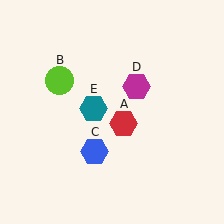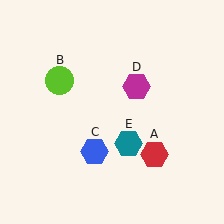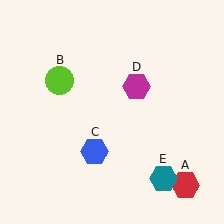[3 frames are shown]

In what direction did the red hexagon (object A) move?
The red hexagon (object A) moved down and to the right.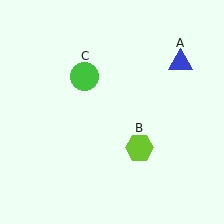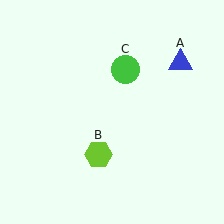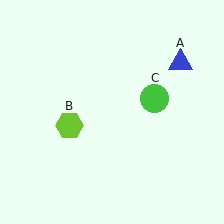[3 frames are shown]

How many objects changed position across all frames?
2 objects changed position: lime hexagon (object B), green circle (object C).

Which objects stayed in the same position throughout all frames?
Blue triangle (object A) remained stationary.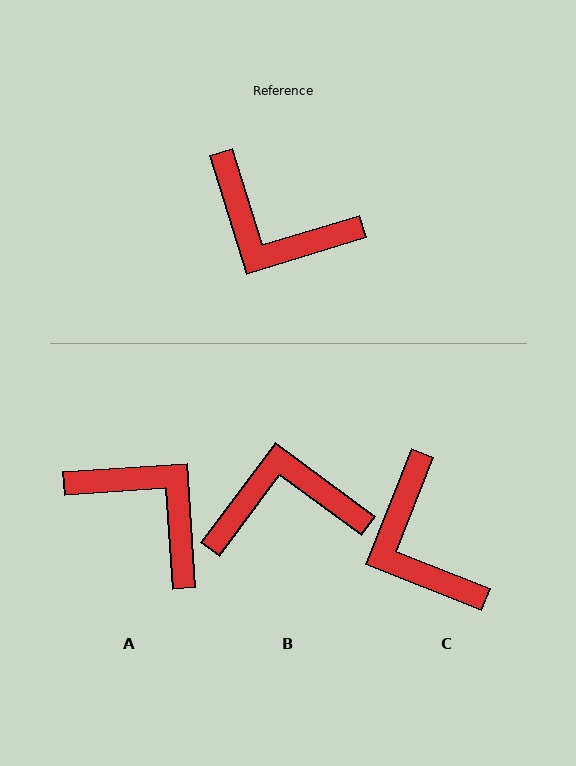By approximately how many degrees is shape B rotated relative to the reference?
Approximately 144 degrees clockwise.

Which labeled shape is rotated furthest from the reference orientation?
A, about 167 degrees away.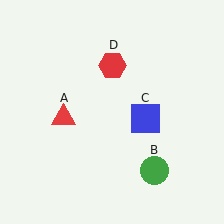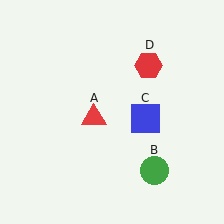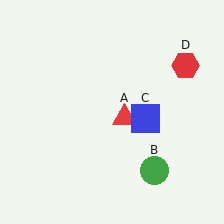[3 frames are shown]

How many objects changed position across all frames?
2 objects changed position: red triangle (object A), red hexagon (object D).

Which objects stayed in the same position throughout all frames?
Green circle (object B) and blue square (object C) remained stationary.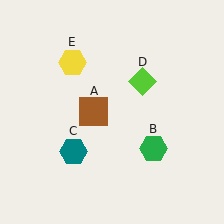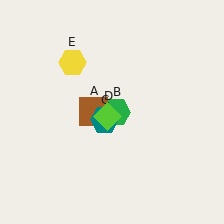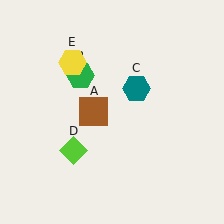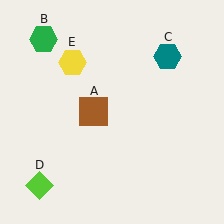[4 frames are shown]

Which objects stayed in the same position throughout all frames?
Brown square (object A) and yellow hexagon (object E) remained stationary.